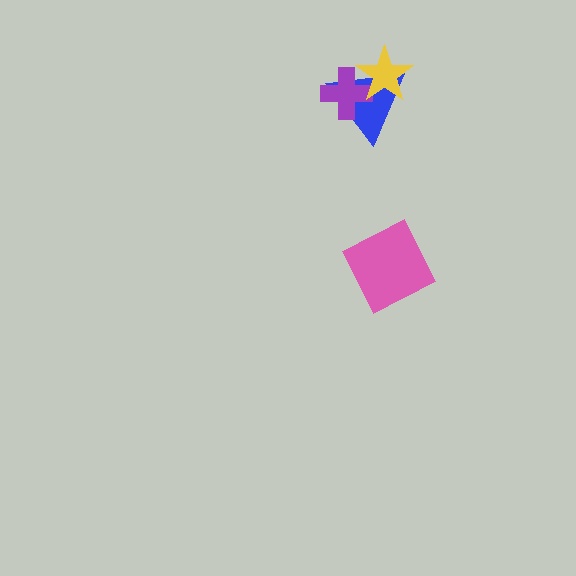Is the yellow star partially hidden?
No, no other shape covers it.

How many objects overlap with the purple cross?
2 objects overlap with the purple cross.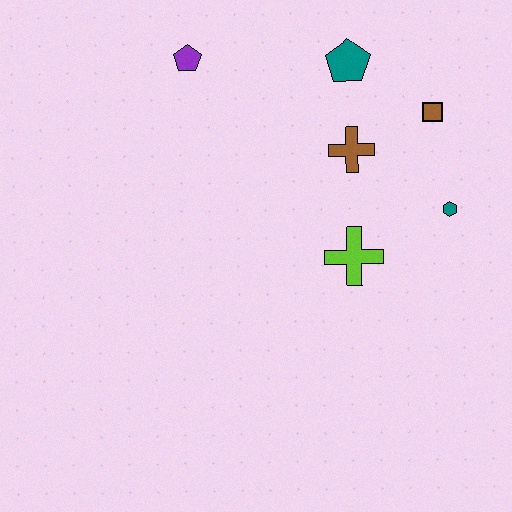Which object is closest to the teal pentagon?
The brown cross is closest to the teal pentagon.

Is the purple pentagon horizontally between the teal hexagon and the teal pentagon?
No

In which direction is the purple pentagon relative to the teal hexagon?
The purple pentagon is to the left of the teal hexagon.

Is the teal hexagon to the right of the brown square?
Yes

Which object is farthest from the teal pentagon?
The lime cross is farthest from the teal pentagon.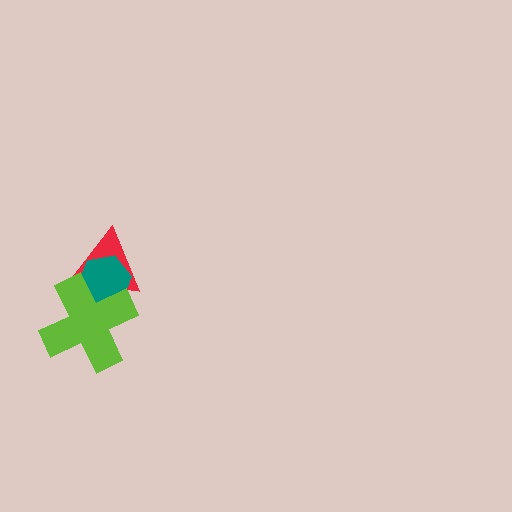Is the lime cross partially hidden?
No, no other shape covers it.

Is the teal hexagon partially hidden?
Yes, it is partially covered by another shape.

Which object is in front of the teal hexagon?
The lime cross is in front of the teal hexagon.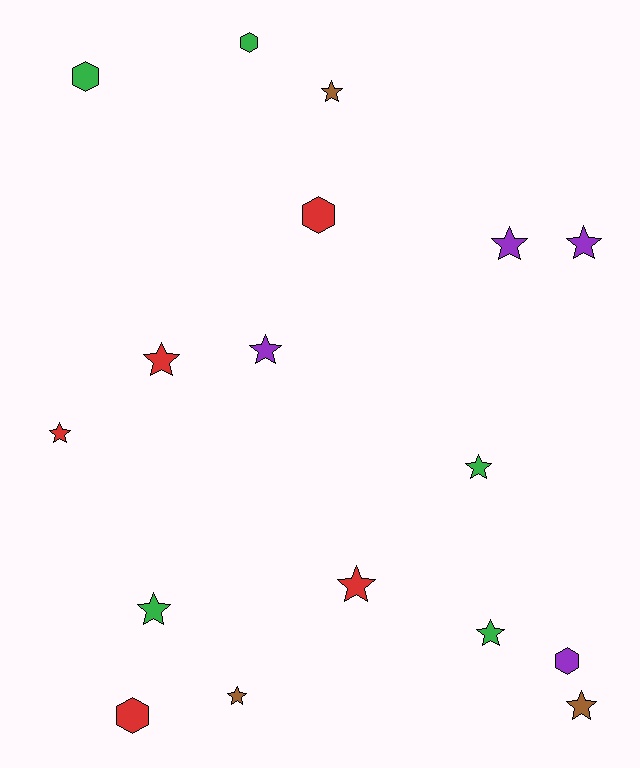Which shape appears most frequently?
Star, with 12 objects.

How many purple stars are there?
There are 3 purple stars.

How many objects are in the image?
There are 17 objects.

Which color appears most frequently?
Green, with 5 objects.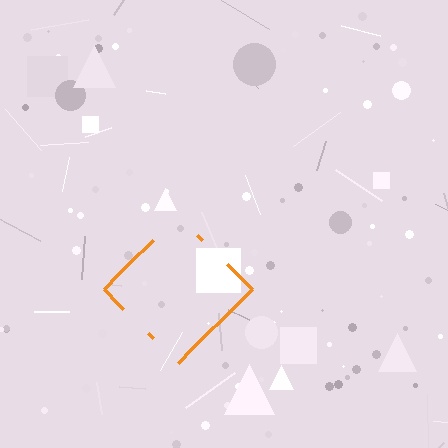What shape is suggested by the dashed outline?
The dashed outline suggests a diamond.